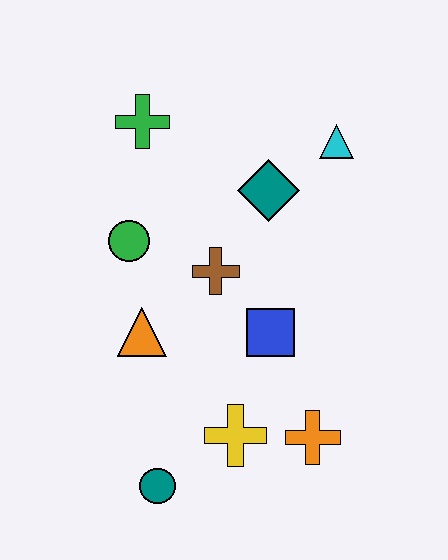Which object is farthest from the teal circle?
The cyan triangle is farthest from the teal circle.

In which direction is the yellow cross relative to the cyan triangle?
The yellow cross is below the cyan triangle.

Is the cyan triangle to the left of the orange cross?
No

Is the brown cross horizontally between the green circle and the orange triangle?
No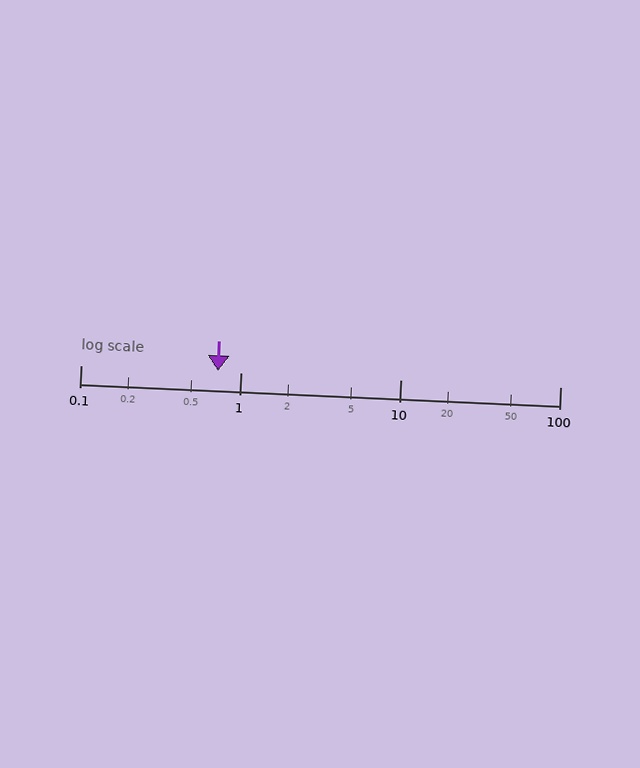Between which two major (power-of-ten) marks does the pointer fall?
The pointer is between 0.1 and 1.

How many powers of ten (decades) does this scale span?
The scale spans 3 decades, from 0.1 to 100.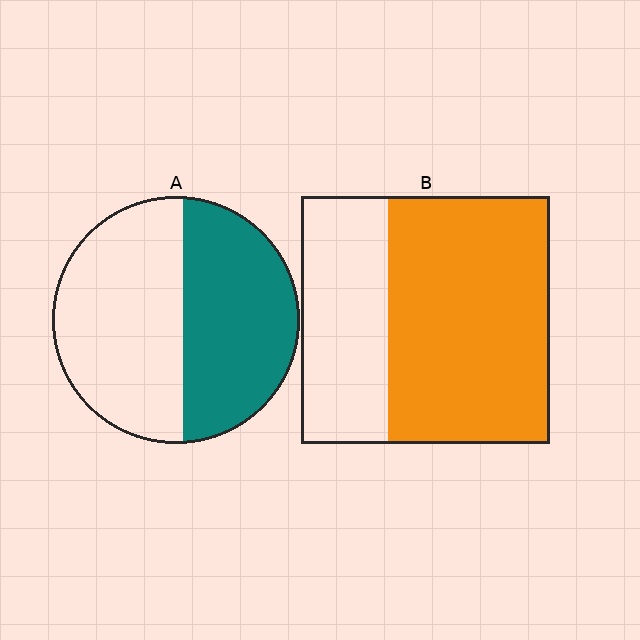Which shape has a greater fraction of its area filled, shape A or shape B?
Shape B.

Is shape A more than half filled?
Roughly half.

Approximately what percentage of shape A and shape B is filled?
A is approximately 45% and B is approximately 65%.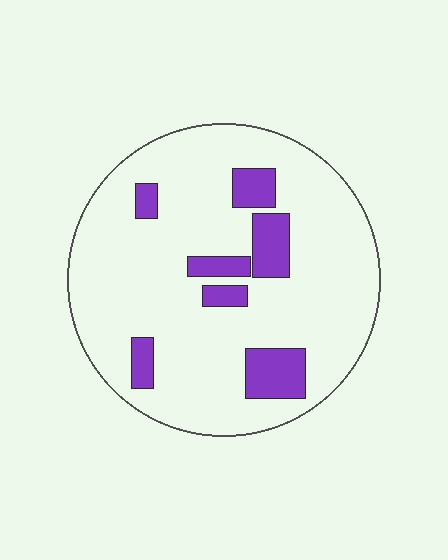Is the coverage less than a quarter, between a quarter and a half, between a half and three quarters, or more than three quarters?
Less than a quarter.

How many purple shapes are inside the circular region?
7.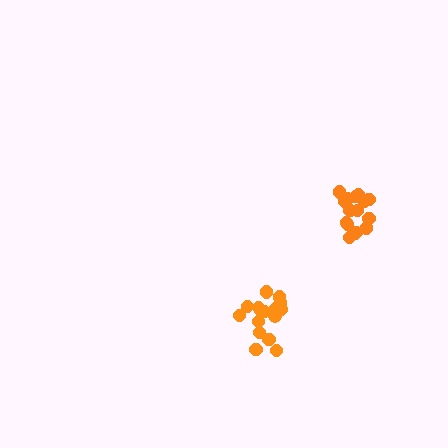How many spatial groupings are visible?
There are 2 spatial groupings.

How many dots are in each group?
Group 1: 17 dots, Group 2: 16 dots (33 total).